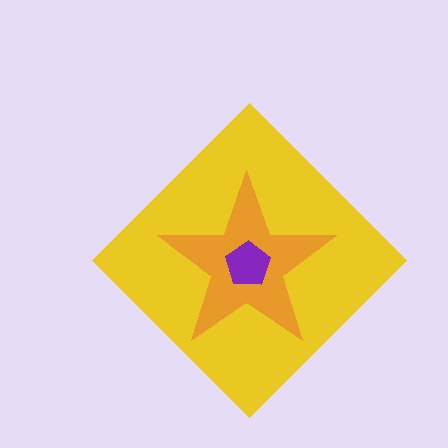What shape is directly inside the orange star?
The purple pentagon.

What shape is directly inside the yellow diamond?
The orange star.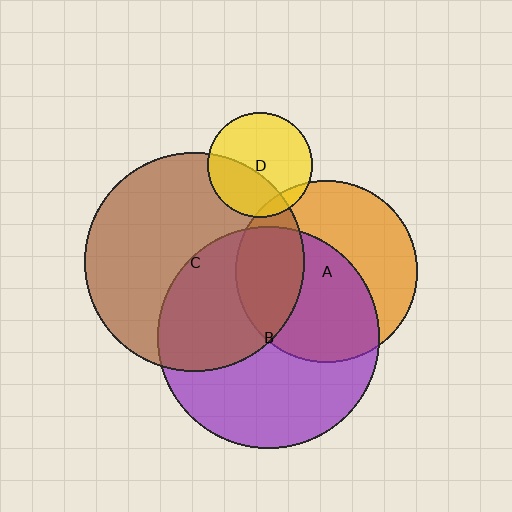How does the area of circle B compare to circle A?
Approximately 1.5 times.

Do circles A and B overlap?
Yes.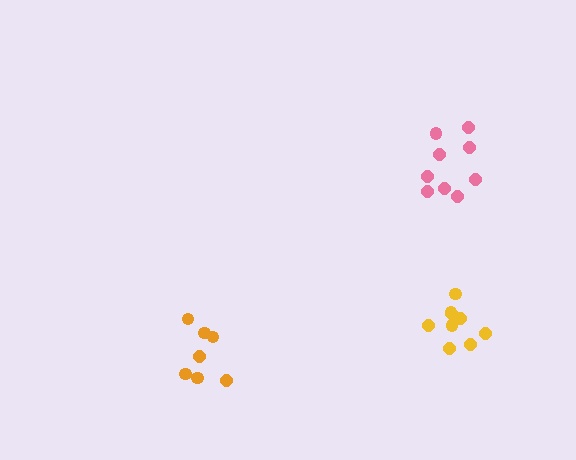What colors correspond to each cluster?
The clusters are colored: pink, yellow, orange.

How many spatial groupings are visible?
There are 3 spatial groupings.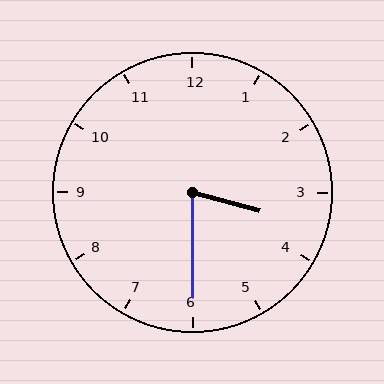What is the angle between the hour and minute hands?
Approximately 75 degrees.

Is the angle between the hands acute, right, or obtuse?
It is acute.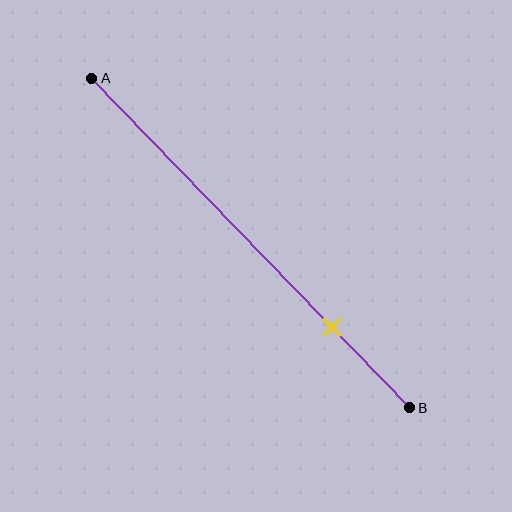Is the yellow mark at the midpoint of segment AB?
No, the mark is at about 75% from A, not at the 50% midpoint.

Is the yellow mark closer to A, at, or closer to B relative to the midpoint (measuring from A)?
The yellow mark is closer to point B than the midpoint of segment AB.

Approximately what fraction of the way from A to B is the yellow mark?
The yellow mark is approximately 75% of the way from A to B.